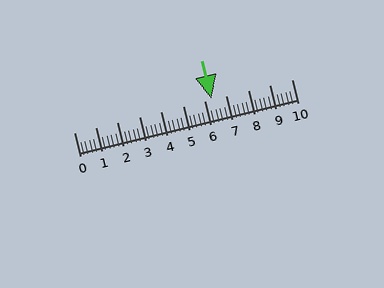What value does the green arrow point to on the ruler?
The green arrow points to approximately 6.3.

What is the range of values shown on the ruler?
The ruler shows values from 0 to 10.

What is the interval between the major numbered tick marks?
The major tick marks are spaced 1 units apart.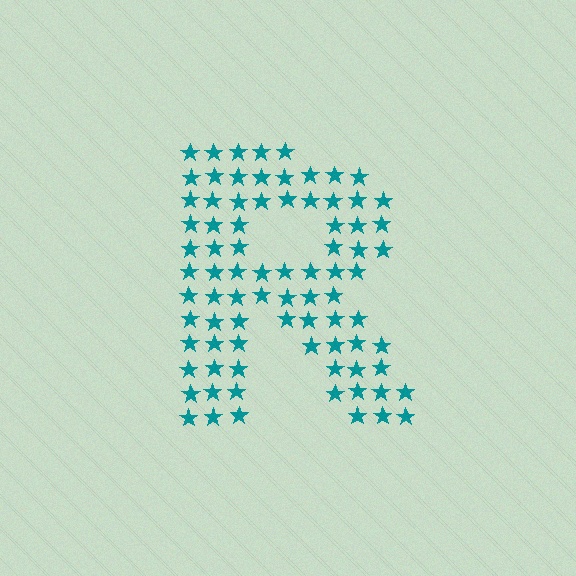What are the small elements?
The small elements are stars.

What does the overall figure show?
The overall figure shows the letter R.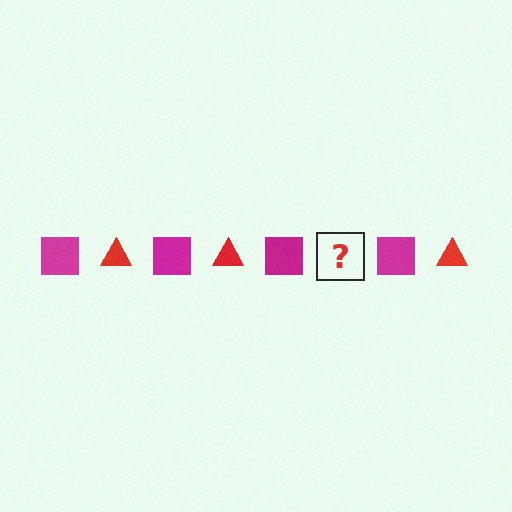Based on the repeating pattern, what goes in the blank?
The blank should be a red triangle.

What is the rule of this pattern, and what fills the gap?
The rule is that the pattern alternates between magenta square and red triangle. The gap should be filled with a red triangle.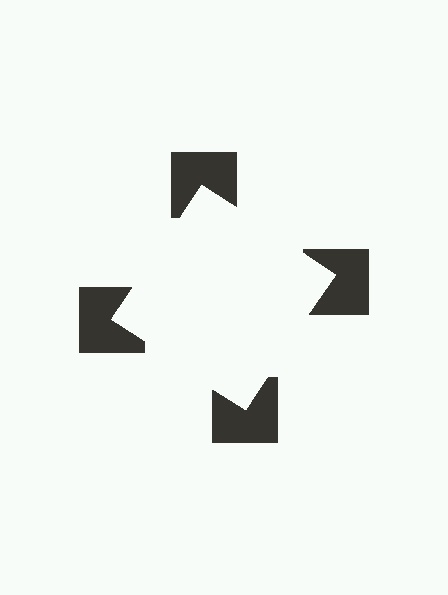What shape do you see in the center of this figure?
An illusory square — its edges are inferred from the aligned wedge cuts in the notched squares, not physically drawn.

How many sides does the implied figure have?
4 sides.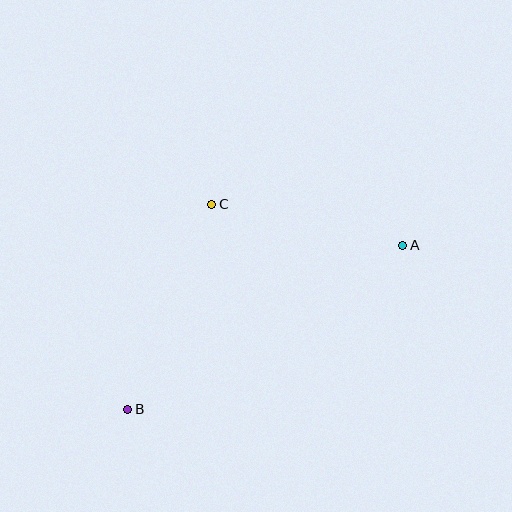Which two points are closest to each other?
Points A and C are closest to each other.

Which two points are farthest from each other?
Points A and B are farthest from each other.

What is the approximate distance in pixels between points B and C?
The distance between B and C is approximately 222 pixels.